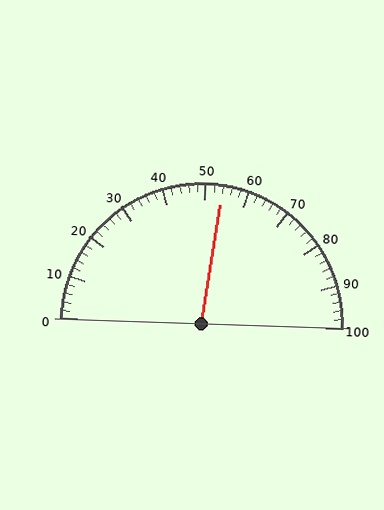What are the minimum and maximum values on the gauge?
The gauge ranges from 0 to 100.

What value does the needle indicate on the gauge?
The needle indicates approximately 54.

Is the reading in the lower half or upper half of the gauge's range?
The reading is in the upper half of the range (0 to 100).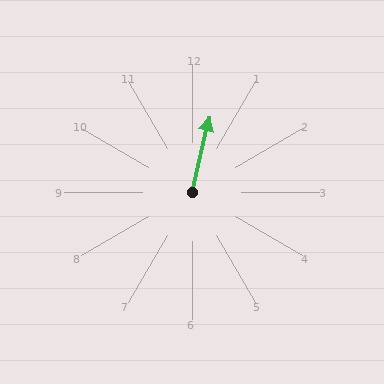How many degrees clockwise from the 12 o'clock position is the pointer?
Approximately 13 degrees.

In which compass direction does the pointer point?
North.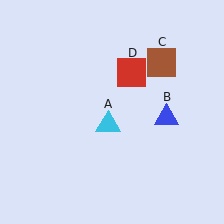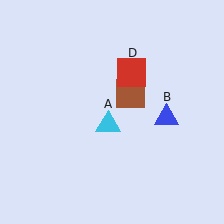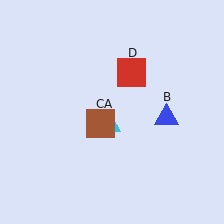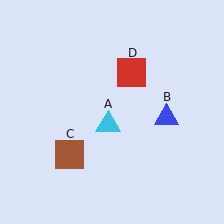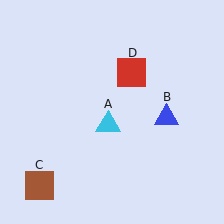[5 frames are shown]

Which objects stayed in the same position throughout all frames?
Cyan triangle (object A) and blue triangle (object B) and red square (object D) remained stationary.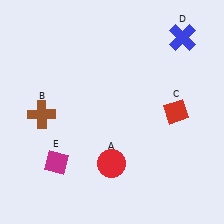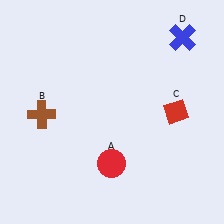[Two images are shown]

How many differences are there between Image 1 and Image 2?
There is 1 difference between the two images.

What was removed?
The magenta diamond (E) was removed in Image 2.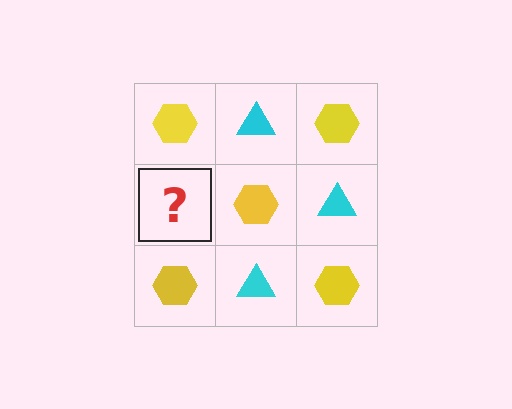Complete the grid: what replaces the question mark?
The question mark should be replaced with a cyan triangle.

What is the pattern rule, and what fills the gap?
The rule is that it alternates yellow hexagon and cyan triangle in a checkerboard pattern. The gap should be filled with a cyan triangle.